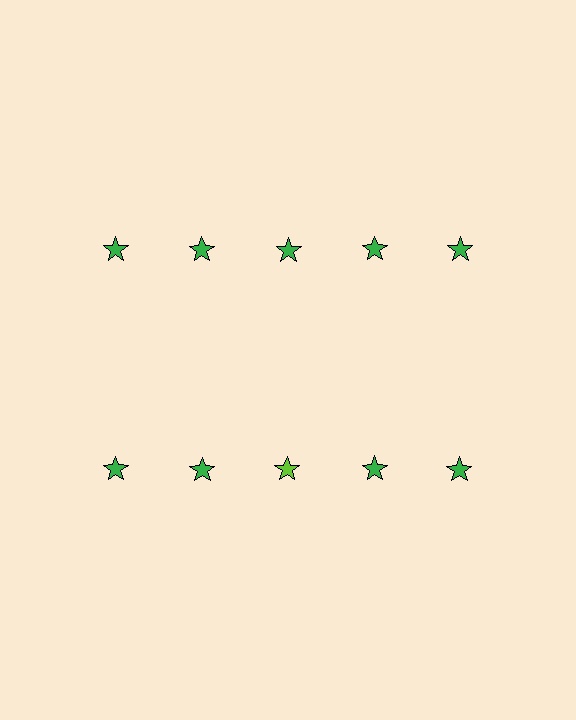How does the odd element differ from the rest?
It has a different color: lime instead of green.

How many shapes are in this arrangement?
There are 10 shapes arranged in a grid pattern.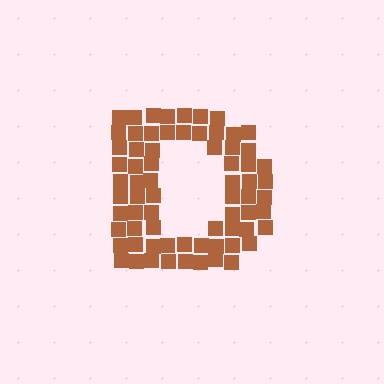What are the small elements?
The small elements are squares.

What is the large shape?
The large shape is the letter D.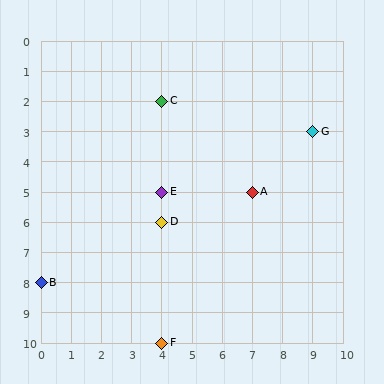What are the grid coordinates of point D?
Point D is at grid coordinates (4, 6).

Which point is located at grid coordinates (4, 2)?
Point C is at (4, 2).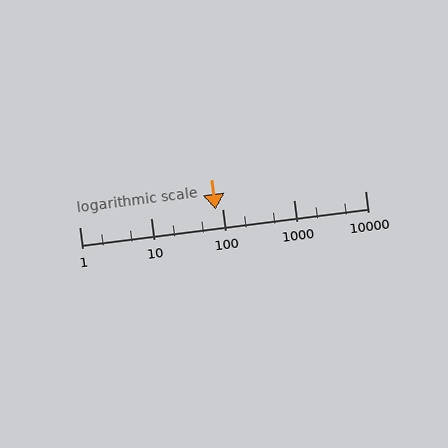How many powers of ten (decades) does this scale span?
The scale spans 4 decades, from 1 to 10000.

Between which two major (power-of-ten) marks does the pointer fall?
The pointer is between 10 and 100.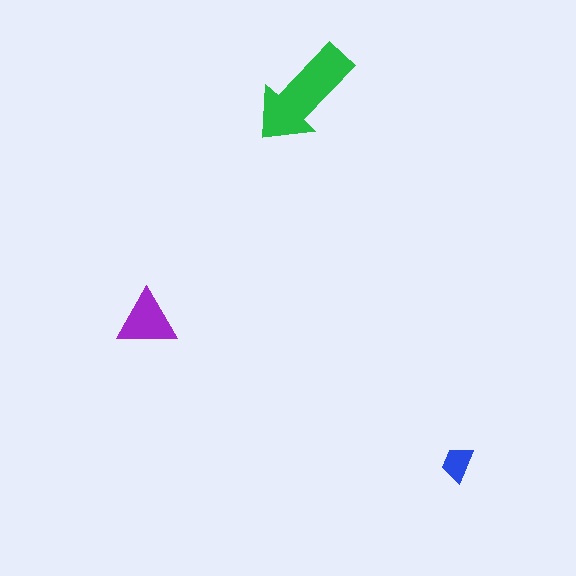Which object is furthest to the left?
The purple triangle is leftmost.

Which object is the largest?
The green arrow.